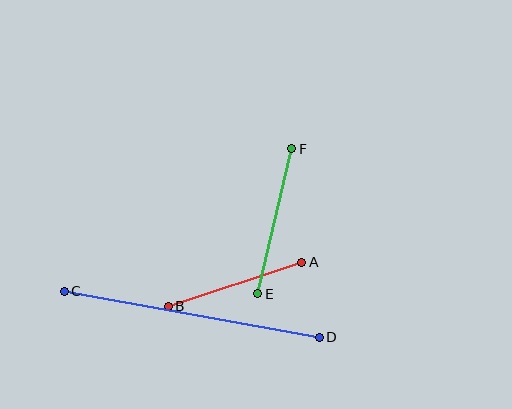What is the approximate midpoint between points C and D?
The midpoint is at approximately (192, 314) pixels.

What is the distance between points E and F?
The distance is approximately 149 pixels.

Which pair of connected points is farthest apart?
Points C and D are farthest apart.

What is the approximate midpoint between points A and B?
The midpoint is at approximately (235, 284) pixels.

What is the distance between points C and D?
The distance is approximately 259 pixels.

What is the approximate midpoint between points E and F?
The midpoint is at approximately (275, 221) pixels.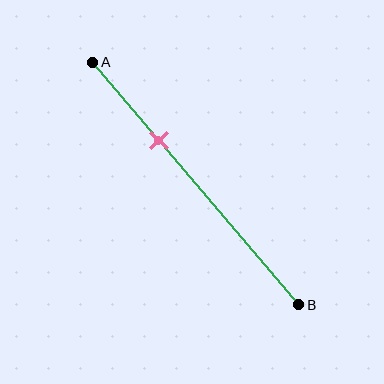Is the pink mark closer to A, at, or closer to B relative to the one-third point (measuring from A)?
The pink mark is approximately at the one-third point of segment AB.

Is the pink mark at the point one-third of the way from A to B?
Yes, the mark is approximately at the one-third point.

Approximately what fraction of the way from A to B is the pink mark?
The pink mark is approximately 30% of the way from A to B.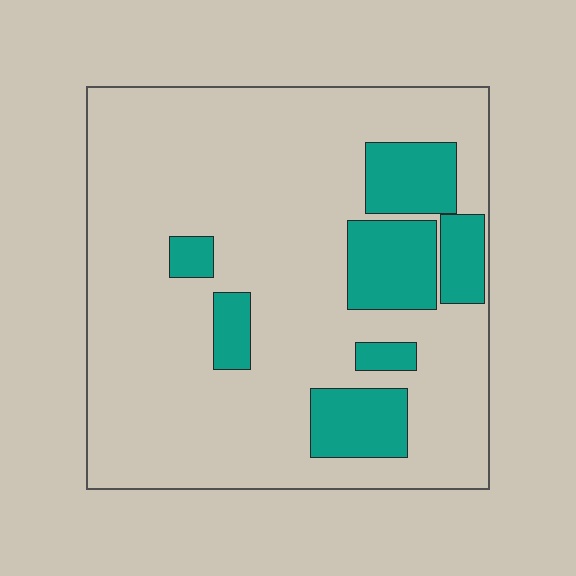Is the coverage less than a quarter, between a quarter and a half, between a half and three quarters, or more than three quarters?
Less than a quarter.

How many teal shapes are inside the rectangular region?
7.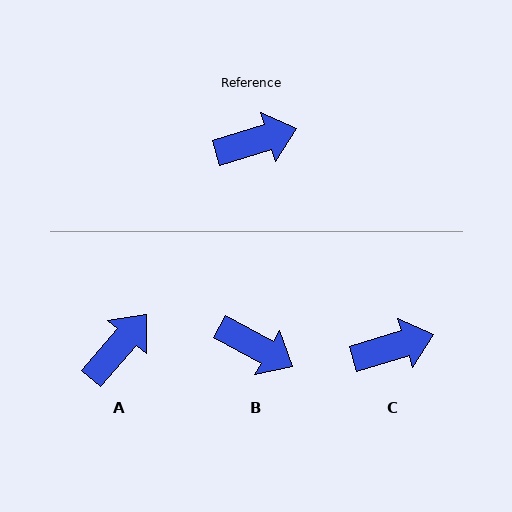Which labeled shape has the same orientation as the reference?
C.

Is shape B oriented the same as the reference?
No, it is off by about 46 degrees.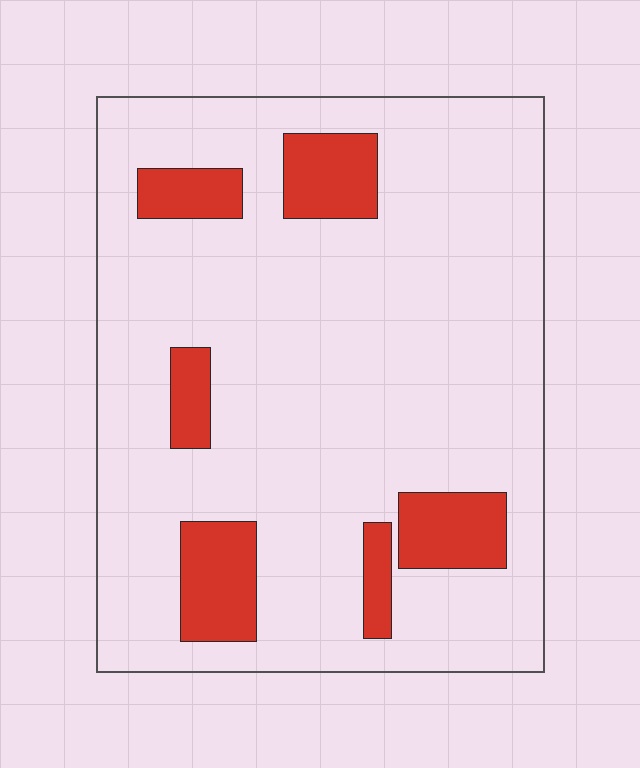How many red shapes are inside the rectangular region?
6.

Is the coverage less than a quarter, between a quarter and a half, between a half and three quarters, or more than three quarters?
Less than a quarter.